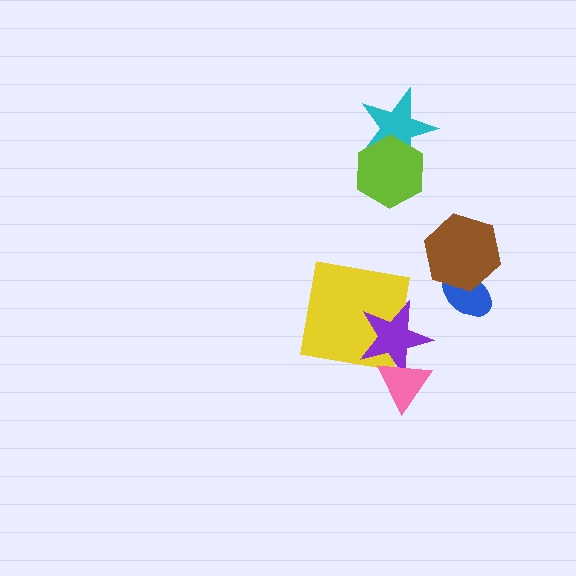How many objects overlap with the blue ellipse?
1 object overlaps with the blue ellipse.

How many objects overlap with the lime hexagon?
1 object overlaps with the lime hexagon.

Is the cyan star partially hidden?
Yes, it is partially covered by another shape.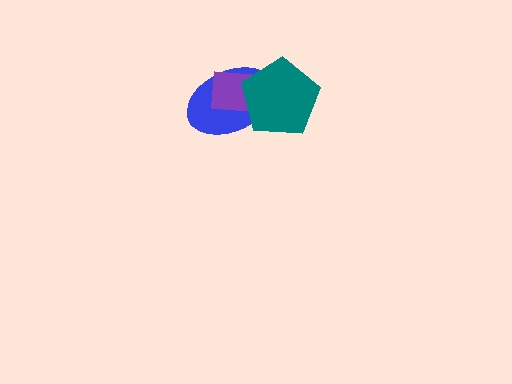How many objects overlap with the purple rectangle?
2 objects overlap with the purple rectangle.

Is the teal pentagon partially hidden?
No, no other shape covers it.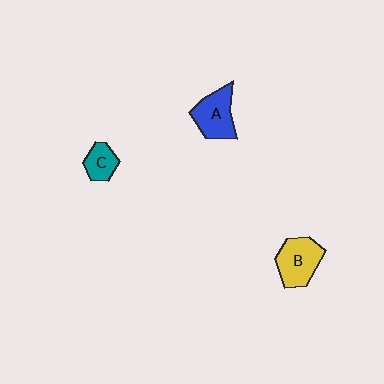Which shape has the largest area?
Shape B (yellow).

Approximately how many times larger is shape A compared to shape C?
Approximately 1.8 times.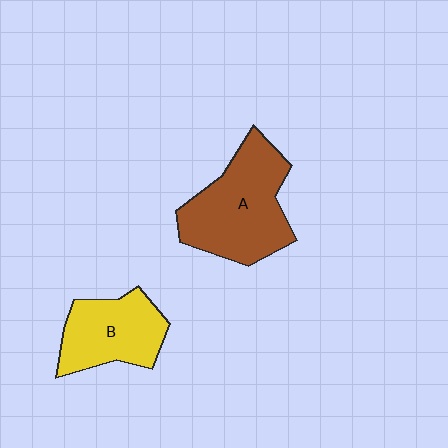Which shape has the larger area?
Shape A (brown).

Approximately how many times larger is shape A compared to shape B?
Approximately 1.4 times.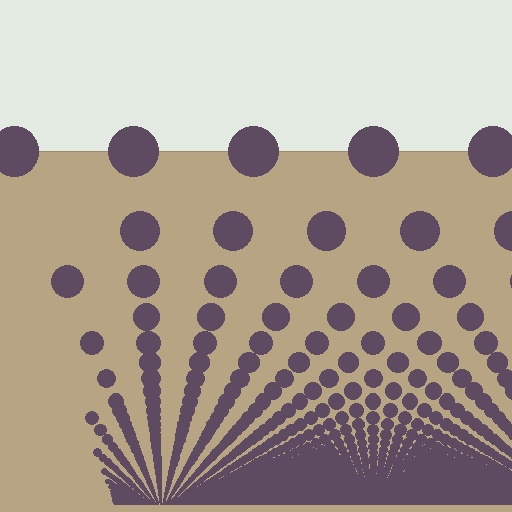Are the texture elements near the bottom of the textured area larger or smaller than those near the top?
Smaller. The gradient is inverted — elements near the bottom are smaller and denser.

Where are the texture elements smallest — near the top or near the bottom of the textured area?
Near the bottom.